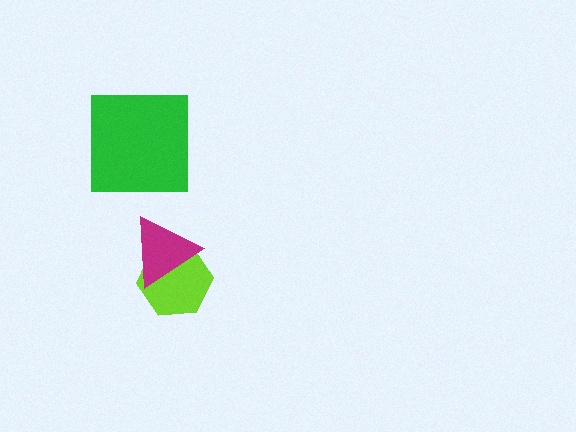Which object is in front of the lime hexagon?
The magenta triangle is in front of the lime hexagon.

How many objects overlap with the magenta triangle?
1 object overlaps with the magenta triangle.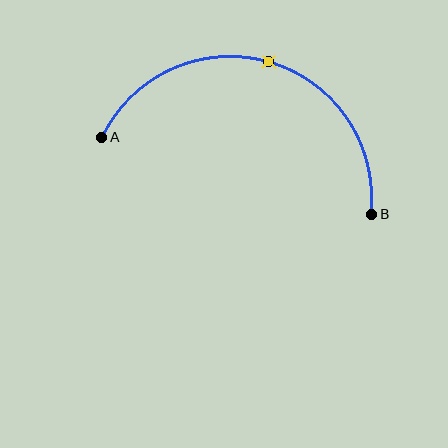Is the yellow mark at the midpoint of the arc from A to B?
Yes. The yellow mark lies on the arc at equal arc-length from both A and B — it is the arc midpoint.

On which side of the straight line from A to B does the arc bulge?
The arc bulges above the straight line connecting A and B.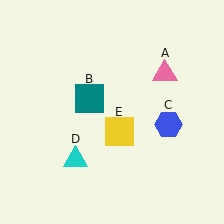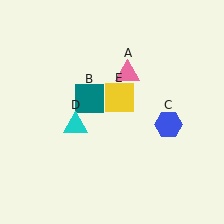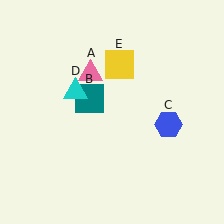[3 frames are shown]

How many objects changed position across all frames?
3 objects changed position: pink triangle (object A), cyan triangle (object D), yellow square (object E).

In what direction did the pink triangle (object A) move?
The pink triangle (object A) moved left.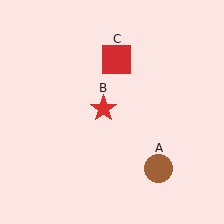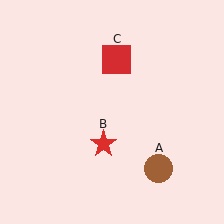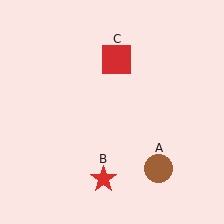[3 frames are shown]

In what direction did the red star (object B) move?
The red star (object B) moved down.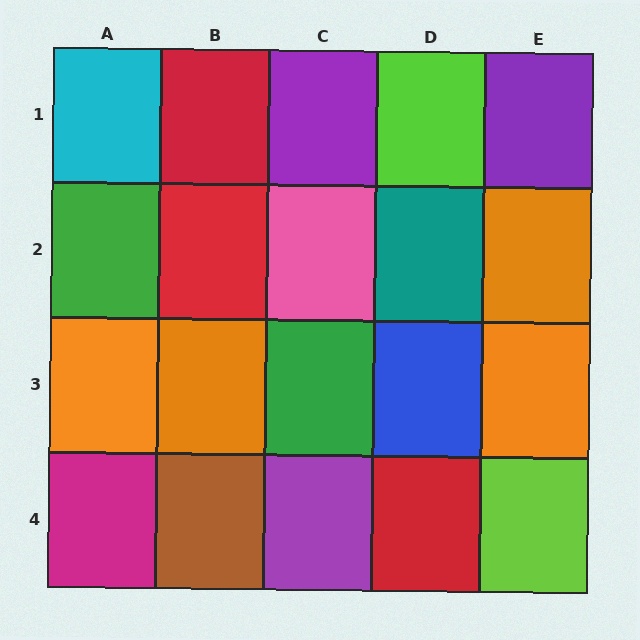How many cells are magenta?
1 cell is magenta.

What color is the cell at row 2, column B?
Red.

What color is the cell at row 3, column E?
Orange.